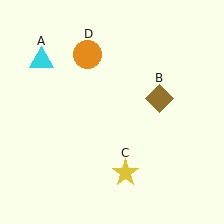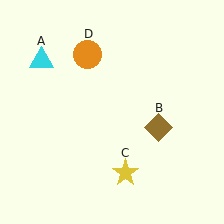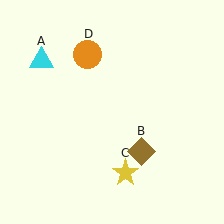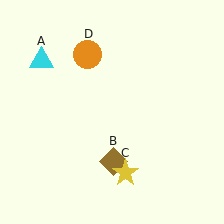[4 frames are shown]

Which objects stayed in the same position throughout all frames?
Cyan triangle (object A) and yellow star (object C) and orange circle (object D) remained stationary.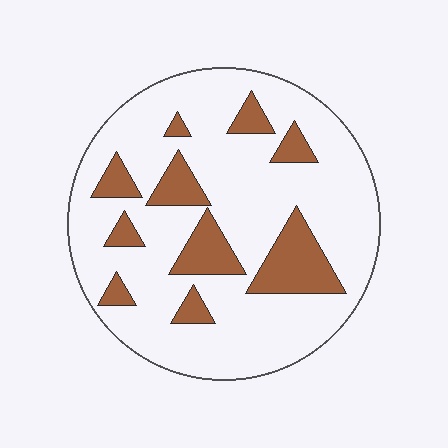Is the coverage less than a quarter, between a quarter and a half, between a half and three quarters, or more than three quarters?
Less than a quarter.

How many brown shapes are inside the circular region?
10.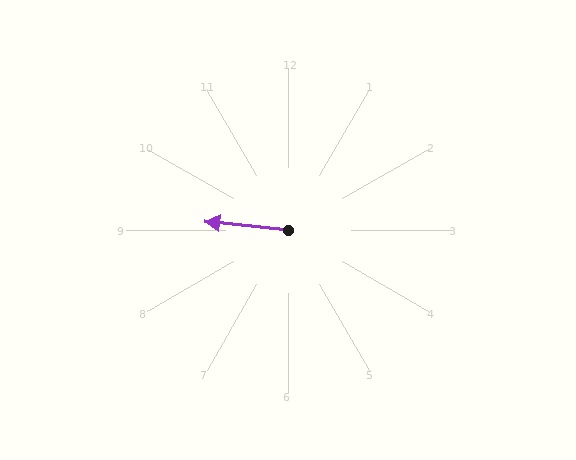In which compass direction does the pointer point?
West.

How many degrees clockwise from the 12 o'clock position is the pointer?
Approximately 276 degrees.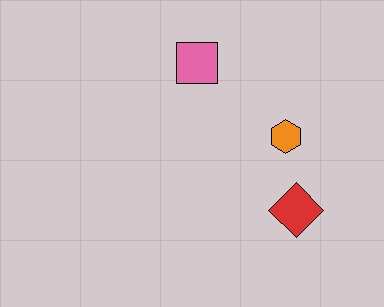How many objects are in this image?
There are 3 objects.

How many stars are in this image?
There are no stars.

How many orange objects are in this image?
There is 1 orange object.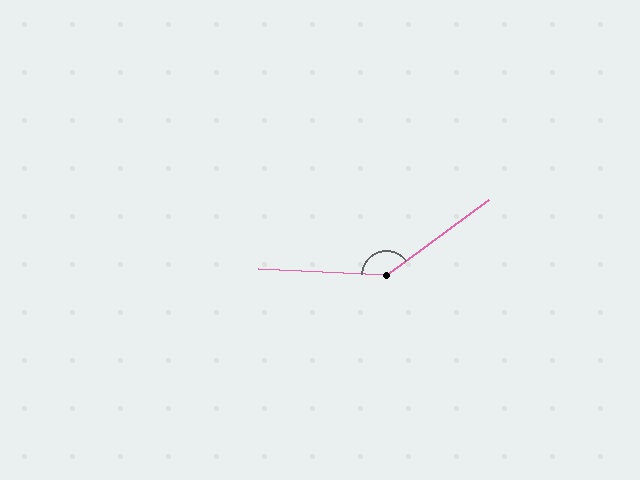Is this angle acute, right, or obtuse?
It is obtuse.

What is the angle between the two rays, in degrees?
Approximately 141 degrees.